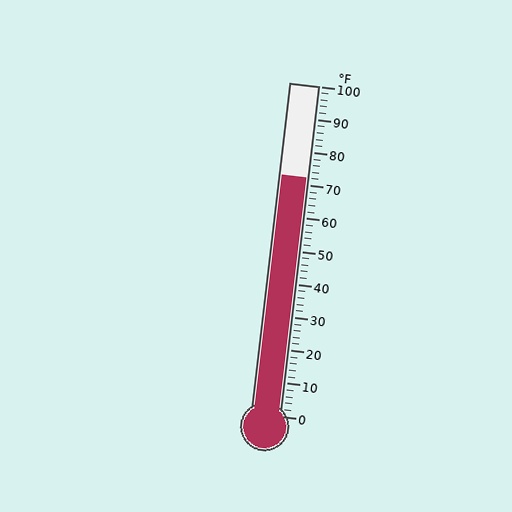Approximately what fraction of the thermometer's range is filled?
The thermometer is filled to approximately 70% of its range.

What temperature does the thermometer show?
The thermometer shows approximately 72°F.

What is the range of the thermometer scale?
The thermometer scale ranges from 0°F to 100°F.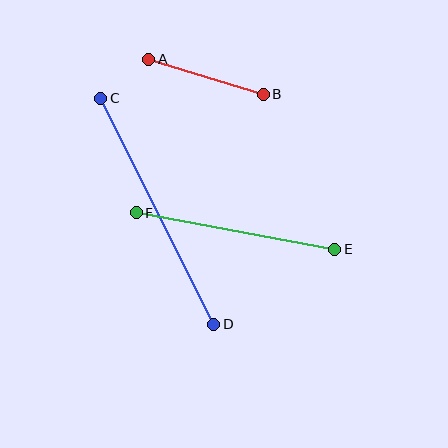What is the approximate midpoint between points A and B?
The midpoint is at approximately (206, 77) pixels.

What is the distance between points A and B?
The distance is approximately 120 pixels.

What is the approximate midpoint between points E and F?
The midpoint is at approximately (235, 231) pixels.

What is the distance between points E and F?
The distance is approximately 202 pixels.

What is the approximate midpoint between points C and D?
The midpoint is at approximately (157, 211) pixels.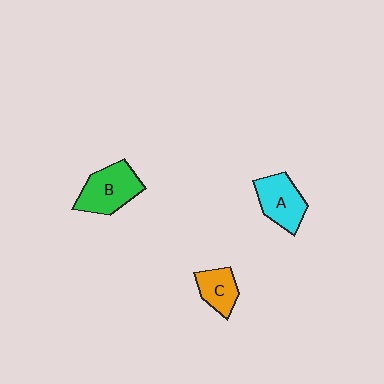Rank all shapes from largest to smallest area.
From largest to smallest: B (green), A (cyan), C (orange).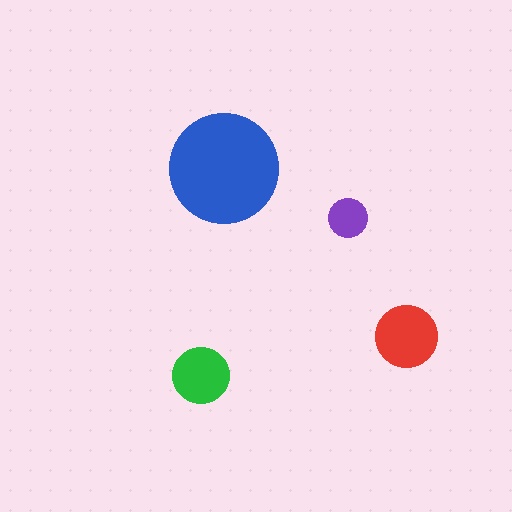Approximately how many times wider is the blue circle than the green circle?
About 2 times wider.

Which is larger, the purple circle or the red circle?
The red one.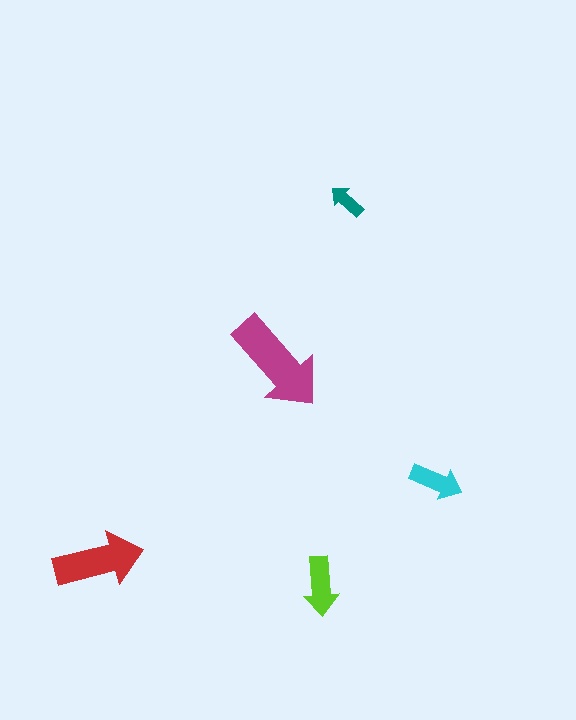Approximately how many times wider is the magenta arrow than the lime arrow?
About 2 times wider.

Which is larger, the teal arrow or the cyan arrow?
The cyan one.